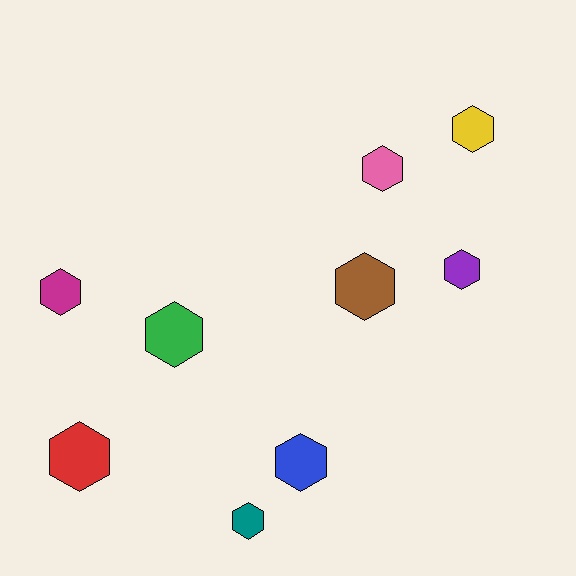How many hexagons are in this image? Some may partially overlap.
There are 9 hexagons.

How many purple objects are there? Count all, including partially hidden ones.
There is 1 purple object.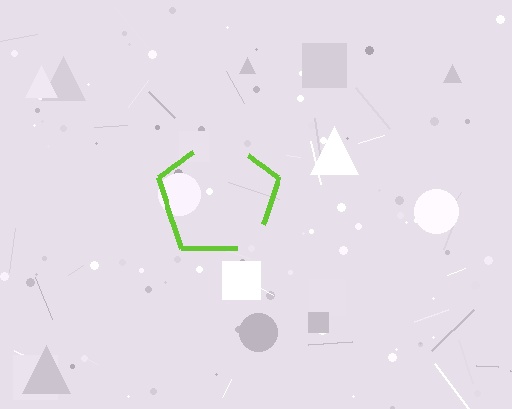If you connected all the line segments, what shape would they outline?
They would outline a pentagon.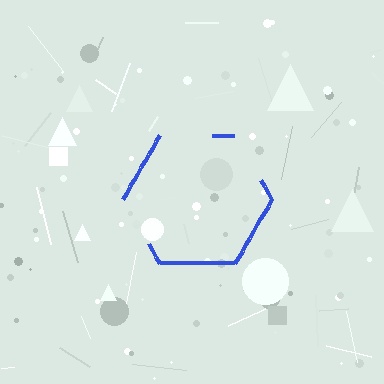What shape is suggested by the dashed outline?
The dashed outline suggests a hexagon.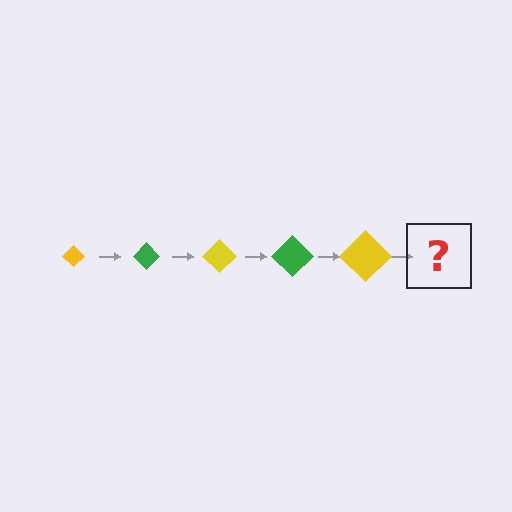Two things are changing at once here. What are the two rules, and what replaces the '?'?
The two rules are that the diamond grows larger each step and the color cycles through yellow and green. The '?' should be a green diamond, larger than the previous one.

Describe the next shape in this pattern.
It should be a green diamond, larger than the previous one.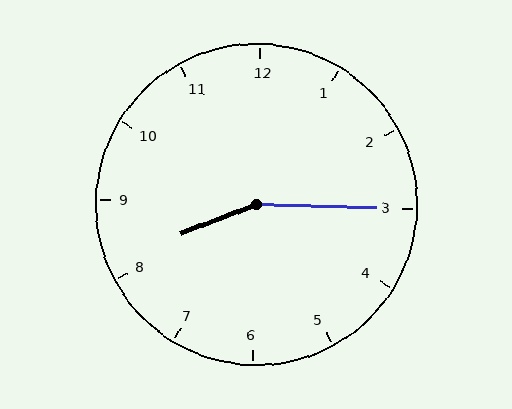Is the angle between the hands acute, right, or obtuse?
It is obtuse.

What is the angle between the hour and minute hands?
Approximately 158 degrees.